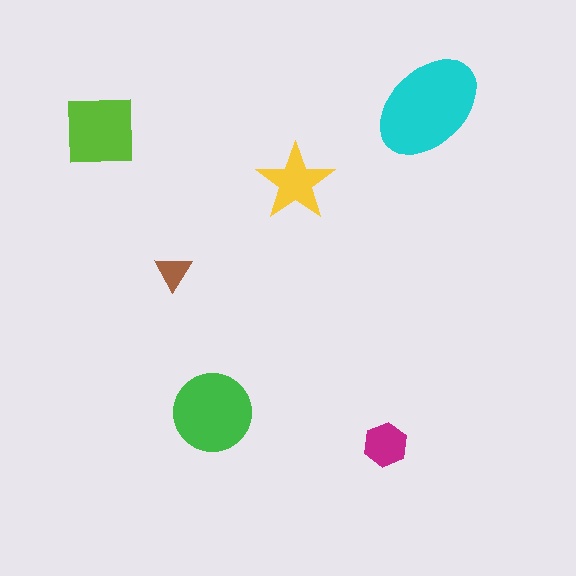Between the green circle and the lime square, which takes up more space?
The green circle.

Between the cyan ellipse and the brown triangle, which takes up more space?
The cyan ellipse.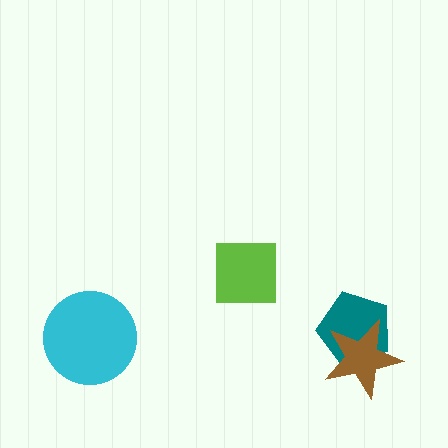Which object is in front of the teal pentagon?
The brown star is in front of the teal pentagon.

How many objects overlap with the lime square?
0 objects overlap with the lime square.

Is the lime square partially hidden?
No, no other shape covers it.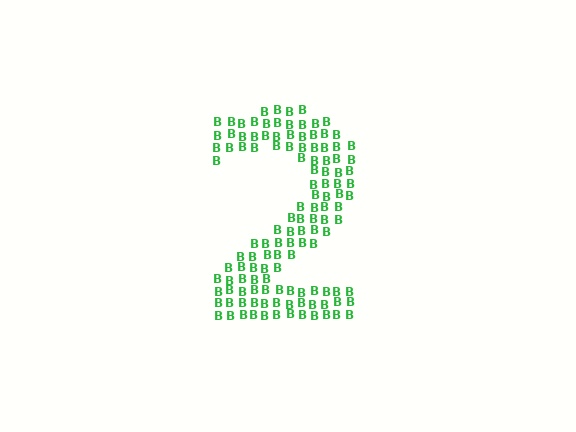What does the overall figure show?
The overall figure shows the digit 2.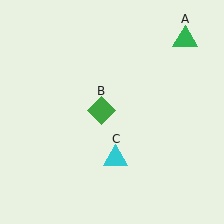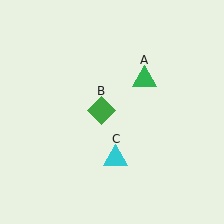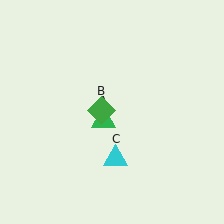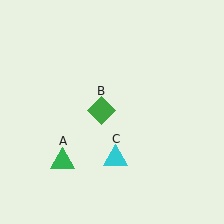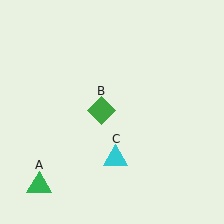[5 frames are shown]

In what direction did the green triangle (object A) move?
The green triangle (object A) moved down and to the left.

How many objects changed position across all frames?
1 object changed position: green triangle (object A).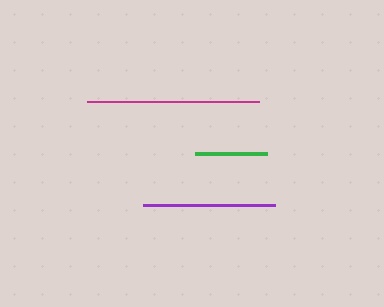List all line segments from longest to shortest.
From longest to shortest: magenta, purple, green.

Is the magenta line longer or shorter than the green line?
The magenta line is longer than the green line.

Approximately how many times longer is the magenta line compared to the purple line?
The magenta line is approximately 1.3 times the length of the purple line.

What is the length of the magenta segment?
The magenta segment is approximately 172 pixels long.